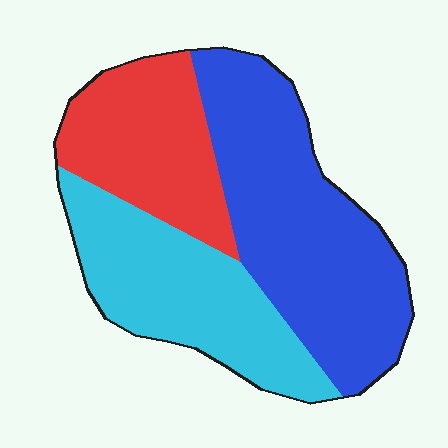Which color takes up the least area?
Red, at roughly 25%.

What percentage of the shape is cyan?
Cyan takes up about one third (1/3) of the shape.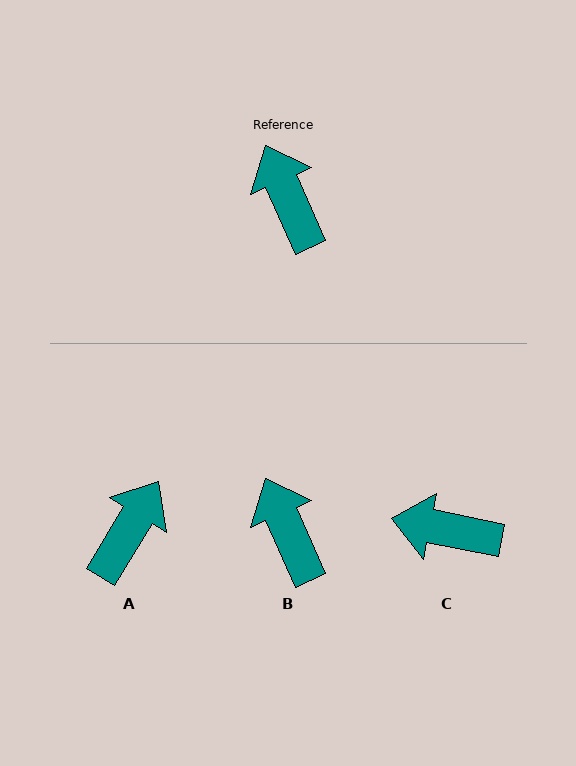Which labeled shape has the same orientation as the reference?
B.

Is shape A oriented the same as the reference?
No, it is off by about 55 degrees.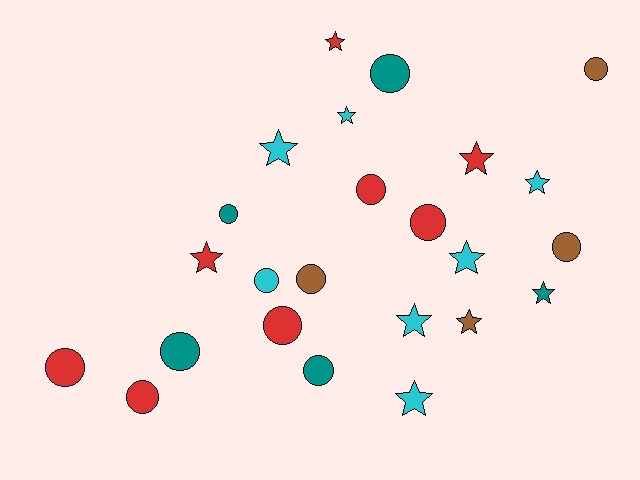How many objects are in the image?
There are 24 objects.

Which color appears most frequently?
Red, with 8 objects.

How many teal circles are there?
There are 4 teal circles.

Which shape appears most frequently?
Circle, with 13 objects.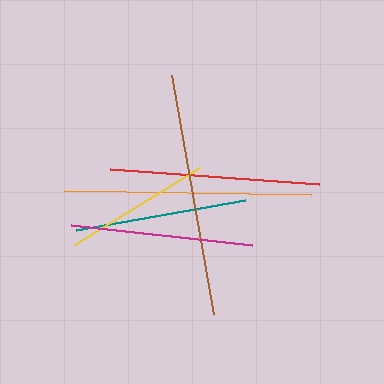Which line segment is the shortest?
The yellow line is the shortest at approximately 148 pixels.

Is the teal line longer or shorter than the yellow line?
The teal line is longer than the yellow line.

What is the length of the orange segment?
The orange segment is approximately 247 pixels long.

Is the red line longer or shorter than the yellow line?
The red line is longer than the yellow line.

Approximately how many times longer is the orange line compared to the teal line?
The orange line is approximately 1.4 times the length of the teal line.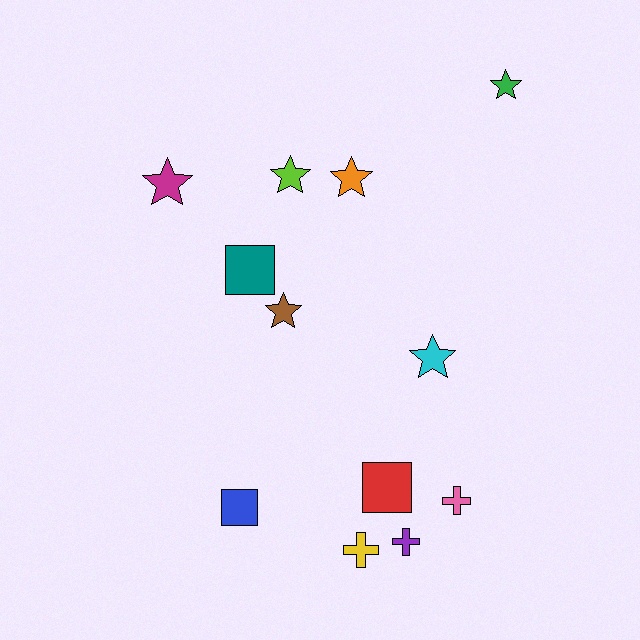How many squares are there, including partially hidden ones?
There are 3 squares.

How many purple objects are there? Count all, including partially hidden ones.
There is 1 purple object.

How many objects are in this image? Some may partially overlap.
There are 12 objects.